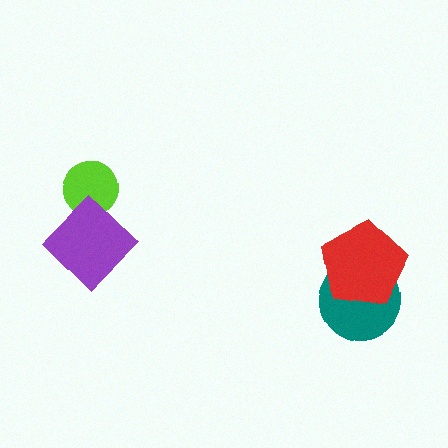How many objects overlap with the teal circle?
1 object overlaps with the teal circle.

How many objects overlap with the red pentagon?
1 object overlaps with the red pentagon.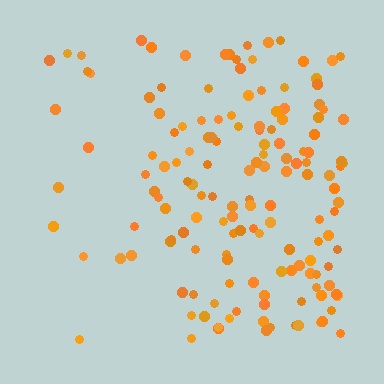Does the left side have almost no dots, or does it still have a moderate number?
Still a moderate number, just noticeably fewer than the right.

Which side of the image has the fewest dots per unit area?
The left.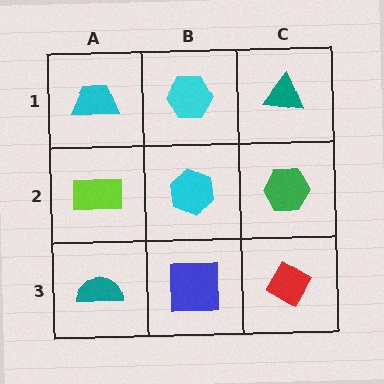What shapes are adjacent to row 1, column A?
A lime rectangle (row 2, column A), a cyan hexagon (row 1, column B).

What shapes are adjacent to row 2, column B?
A cyan hexagon (row 1, column B), a blue square (row 3, column B), a lime rectangle (row 2, column A), a green hexagon (row 2, column C).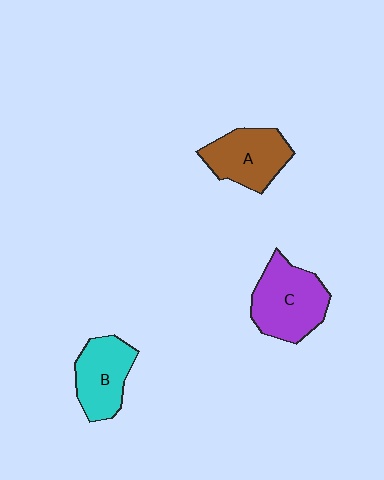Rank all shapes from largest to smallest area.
From largest to smallest: C (purple), A (brown), B (cyan).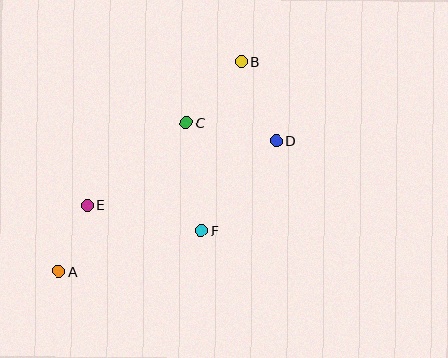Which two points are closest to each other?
Points A and E are closest to each other.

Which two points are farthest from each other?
Points A and B are farthest from each other.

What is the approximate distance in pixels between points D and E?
The distance between D and E is approximately 200 pixels.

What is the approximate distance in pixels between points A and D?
The distance between A and D is approximately 254 pixels.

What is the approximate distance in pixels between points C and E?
The distance between C and E is approximately 129 pixels.